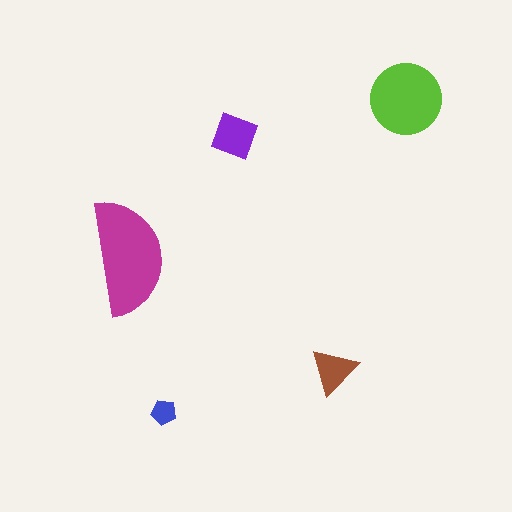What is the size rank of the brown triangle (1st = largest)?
4th.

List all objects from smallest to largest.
The blue pentagon, the brown triangle, the purple square, the lime circle, the magenta semicircle.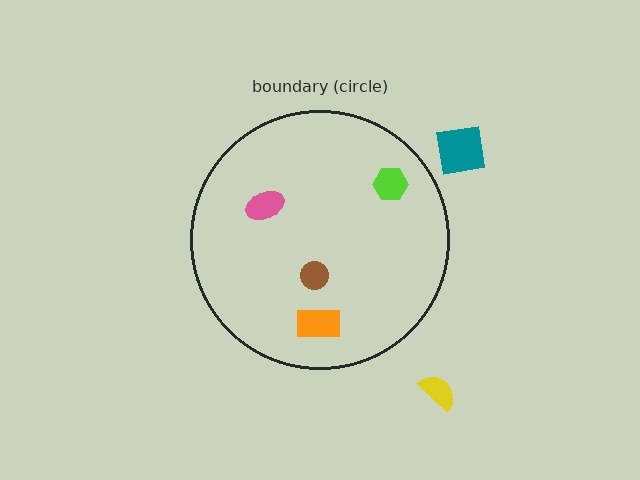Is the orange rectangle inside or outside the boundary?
Inside.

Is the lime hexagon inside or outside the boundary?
Inside.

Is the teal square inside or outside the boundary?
Outside.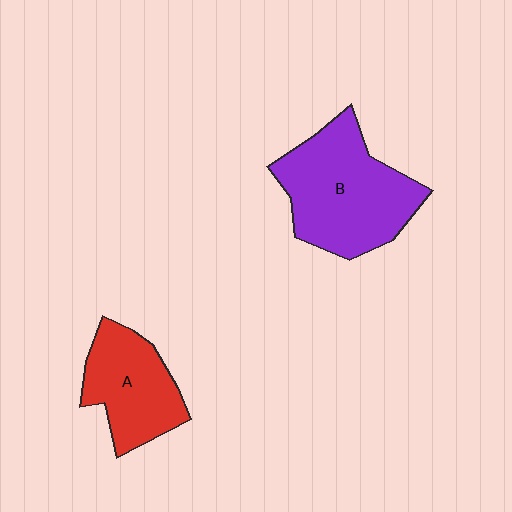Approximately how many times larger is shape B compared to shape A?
Approximately 1.5 times.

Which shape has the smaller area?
Shape A (red).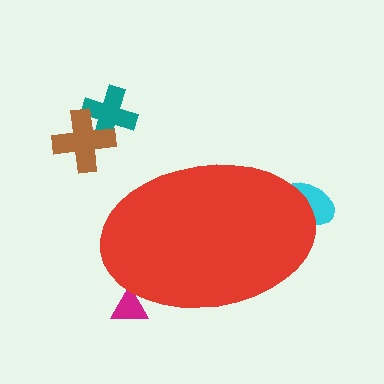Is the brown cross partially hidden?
No, the brown cross is fully visible.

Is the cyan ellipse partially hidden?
Yes, the cyan ellipse is partially hidden behind the red ellipse.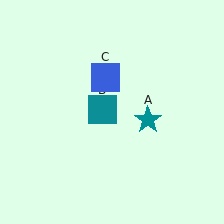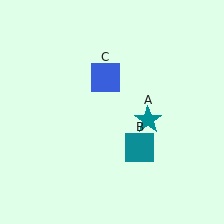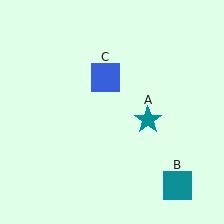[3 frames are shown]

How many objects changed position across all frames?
1 object changed position: teal square (object B).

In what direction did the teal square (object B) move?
The teal square (object B) moved down and to the right.